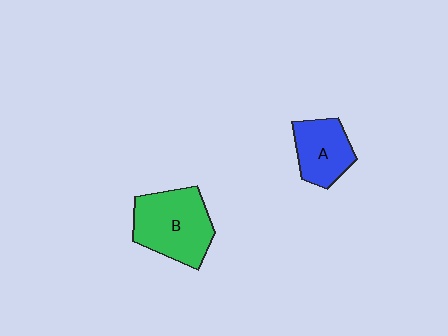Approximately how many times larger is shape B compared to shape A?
Approximately 1.5 times.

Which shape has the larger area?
Shape B (green).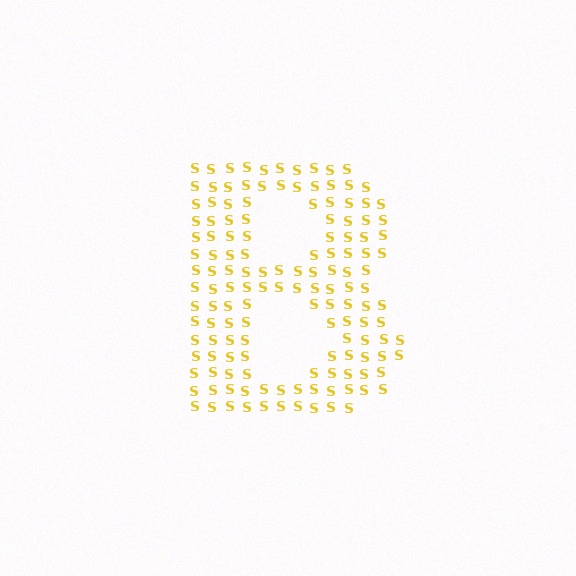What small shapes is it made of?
It is made of small letter S's.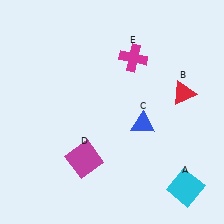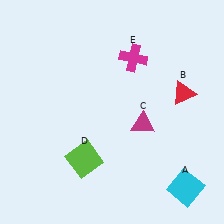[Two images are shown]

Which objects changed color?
C changed from blue to magenta. D changed from magenta to lime.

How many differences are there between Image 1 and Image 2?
There are 2 differences between the two images.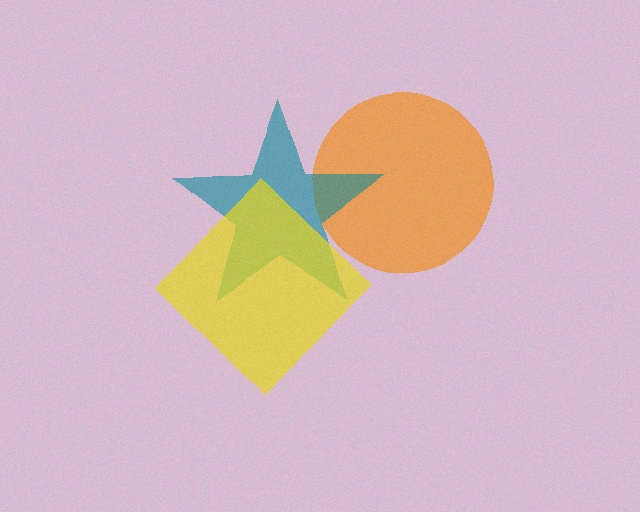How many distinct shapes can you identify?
There are 3 distinct shapes: an orange circle, a teal star, a yellow diamond.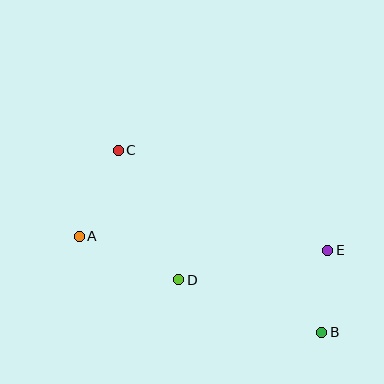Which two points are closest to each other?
Points B and E are closest to each other.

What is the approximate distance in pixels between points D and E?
The distance between D and E is approximately 152 pixels.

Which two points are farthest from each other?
Points B and C are farthest from each other.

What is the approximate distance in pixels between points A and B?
The distance between A and B is approximately 261 pixels.